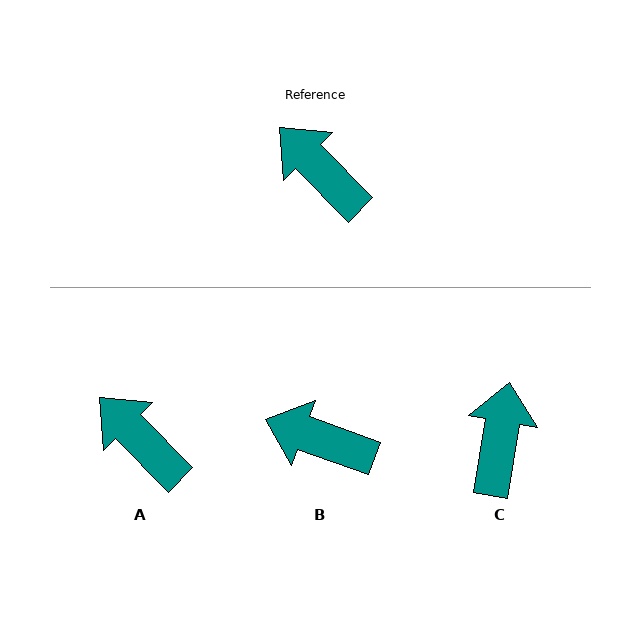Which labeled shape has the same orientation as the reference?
A.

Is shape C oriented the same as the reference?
No, it is off by about 54 degrees.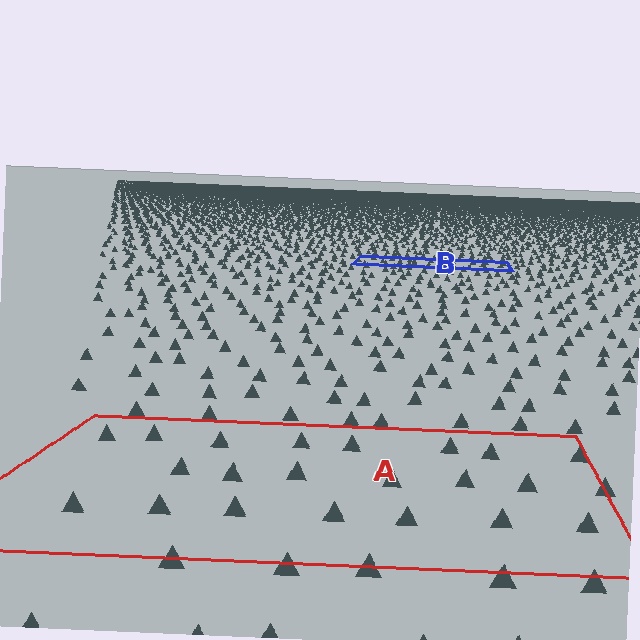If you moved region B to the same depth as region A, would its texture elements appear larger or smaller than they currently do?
They would appear larger. At a closer depth, the same texture elements are projected at a bigger on-screen size.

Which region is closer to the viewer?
Region A is closer. The texture elements there are larger and more spread out.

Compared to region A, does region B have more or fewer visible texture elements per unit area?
Region B has more texture elements per unit area — they are packed more densely because it is farther away.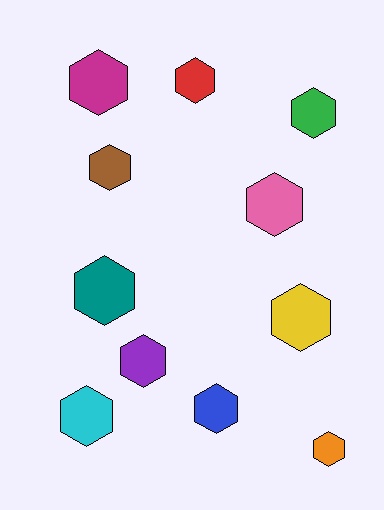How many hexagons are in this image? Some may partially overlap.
There are 11 hexagons.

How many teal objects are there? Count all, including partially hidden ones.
There is 1 teal object.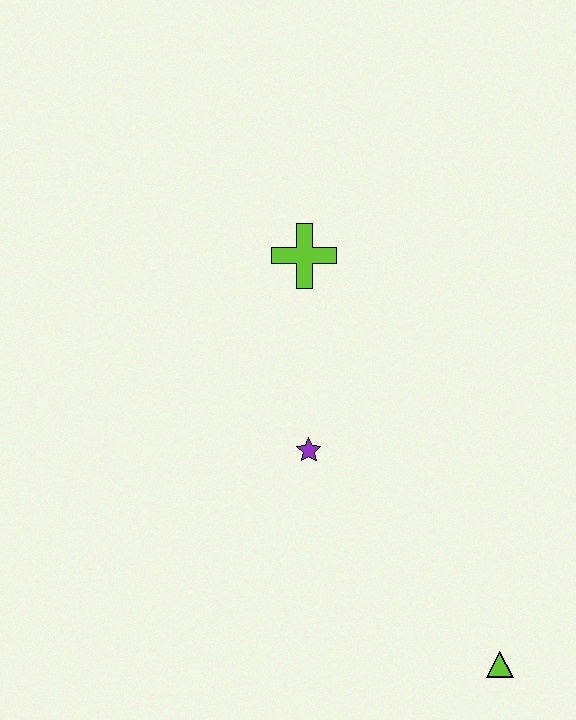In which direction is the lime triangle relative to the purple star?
The lime triangle is below the purple star.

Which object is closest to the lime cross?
The purple star is closest to the lime cross.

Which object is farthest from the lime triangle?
The lime cross is farthest from the lime triangle.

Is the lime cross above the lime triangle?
Yes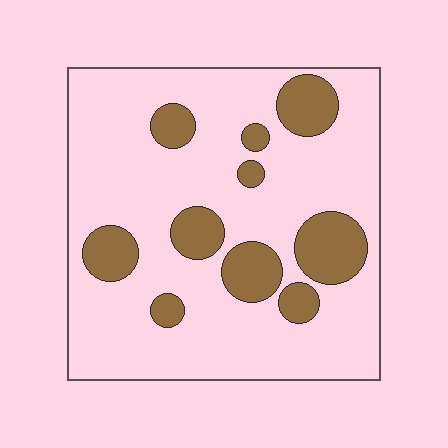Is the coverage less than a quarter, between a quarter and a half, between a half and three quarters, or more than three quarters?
Less than a quarter.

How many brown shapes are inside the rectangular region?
10.